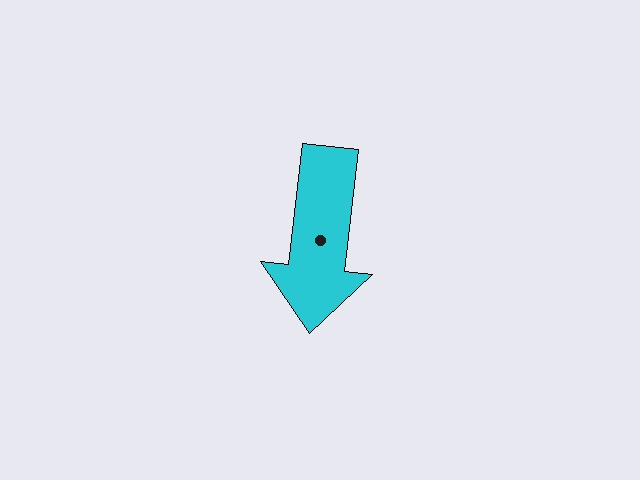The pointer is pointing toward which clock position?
Roughly 6 o'clock.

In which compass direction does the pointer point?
South.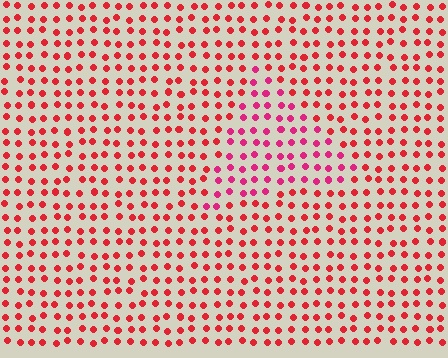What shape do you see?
I see a triangle.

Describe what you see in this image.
The image is filled with small red elements in a uniform arrangement. A triangle-shaped region is visible where the elements are tinted to a slightly different hue, forming a subtle color boundary.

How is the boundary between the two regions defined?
The boundary is defined purely by a slight shift in hue (about 26 degrees). Spacing, size, and orientation are identical on both sides.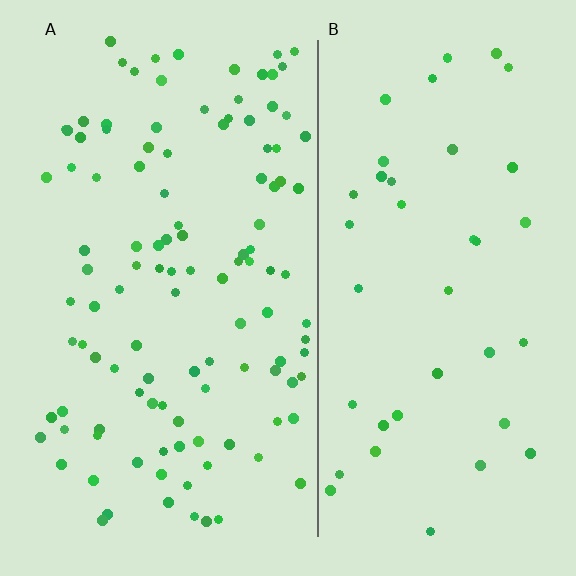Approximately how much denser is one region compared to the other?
Approximately 2.7× — region A over region B.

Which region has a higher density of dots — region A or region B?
A (the left).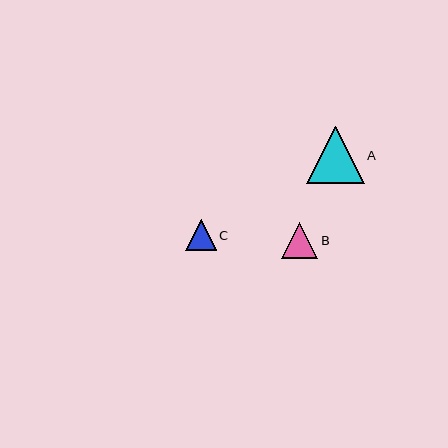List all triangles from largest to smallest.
From largest to smallest: A, B, C.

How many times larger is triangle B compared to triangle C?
Triangle B is approximately 1.2 times the size of triangle C.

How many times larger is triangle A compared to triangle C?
Triangle A is approximately 1.9 times the size of triangle C.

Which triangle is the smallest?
Triangle C is the smallest with a size of approximately 30 pixels.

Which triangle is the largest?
Triangle A is the largest with a size of approximately 57 pixels.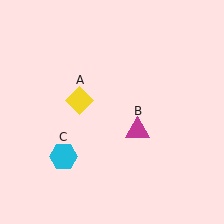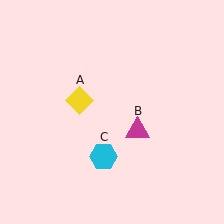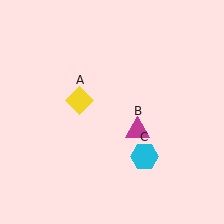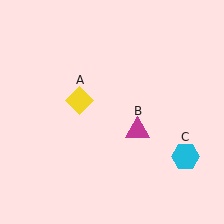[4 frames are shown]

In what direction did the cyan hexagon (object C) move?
The cyan hexagon (object C) moved right.